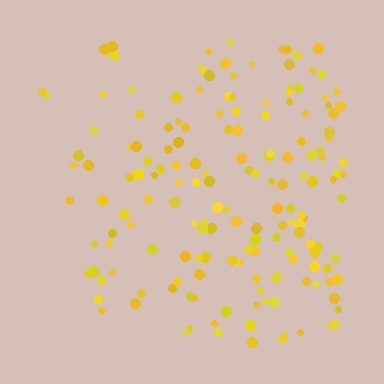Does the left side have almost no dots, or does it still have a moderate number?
Still a moderate number, just noticeably fewer than the right.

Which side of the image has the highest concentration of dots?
The right.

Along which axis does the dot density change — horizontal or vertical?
Horizontal.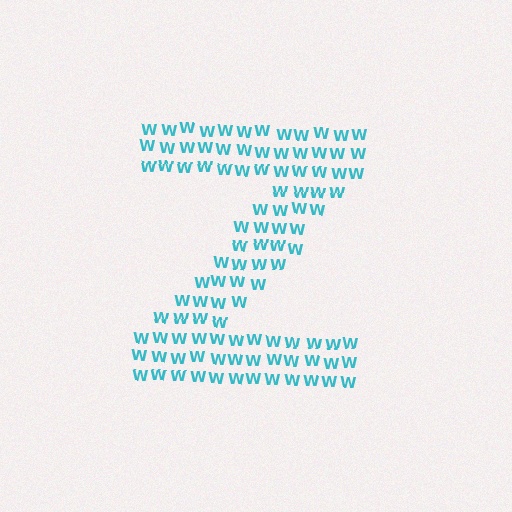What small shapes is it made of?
It is made of small letter W's.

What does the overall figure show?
The overall figure shows the letter Z.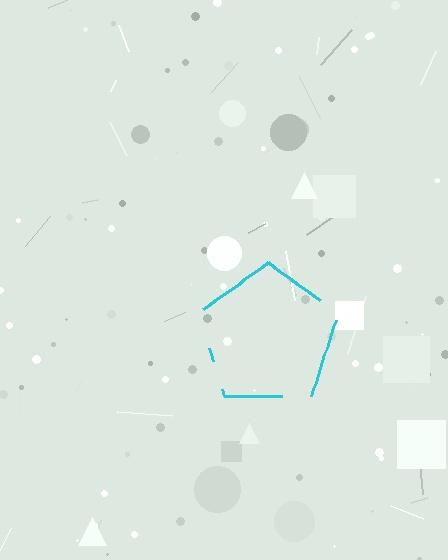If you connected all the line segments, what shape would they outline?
They would outline a pentagon.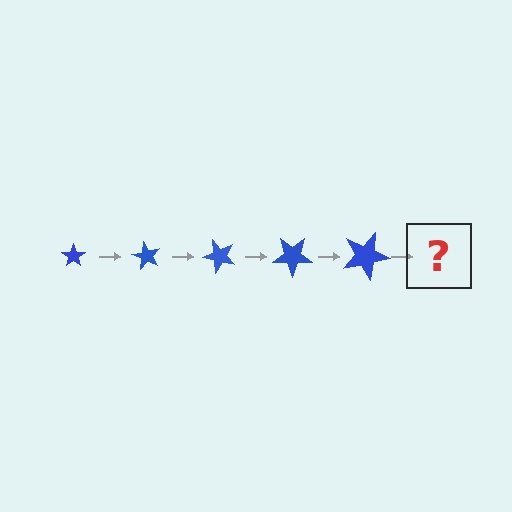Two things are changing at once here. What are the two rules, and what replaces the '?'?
The two rules are that the star grows larger each step and it rotates 60 degrees each step. The '?' should be a star, larger than the previous one and rotated 300 degrees from the start.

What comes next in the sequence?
The next element should be a star, larger than the previous one and rotated 300 degrees from the start.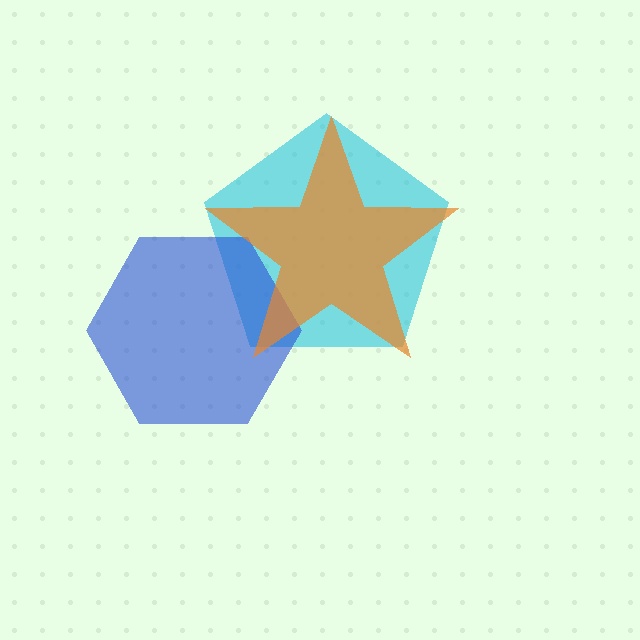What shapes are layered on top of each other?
The layered shapes are: a cyan pentagon, a blue hexagon, an orange star.